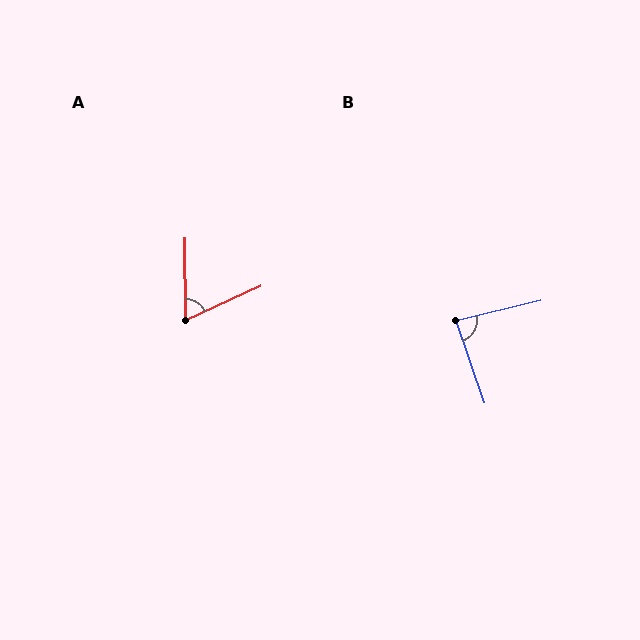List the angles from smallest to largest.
A (66°), B (85°).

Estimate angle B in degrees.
Approximately 85 degrees.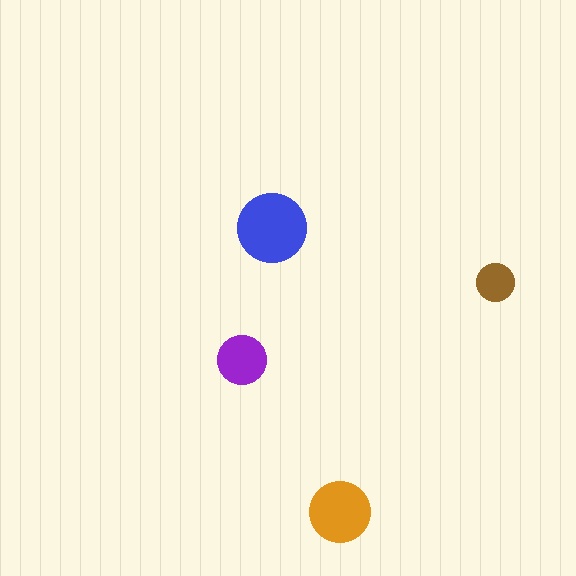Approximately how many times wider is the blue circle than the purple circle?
About 1.5 times wider.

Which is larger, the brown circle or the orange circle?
The orange one.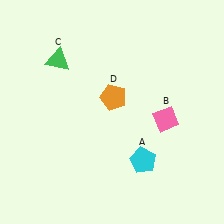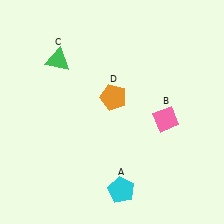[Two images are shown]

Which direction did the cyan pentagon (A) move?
The cyan pentagon (A) moved down.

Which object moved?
The cyan pentagon (A) moved down.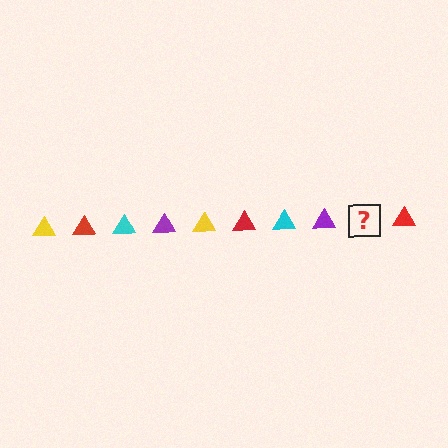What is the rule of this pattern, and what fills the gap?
The rule is that the pattern cycles through yellow, red, cyan, purple triangles. The gap should be filled with a yellow triangle.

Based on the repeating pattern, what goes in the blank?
The blank should be a yellow triangle.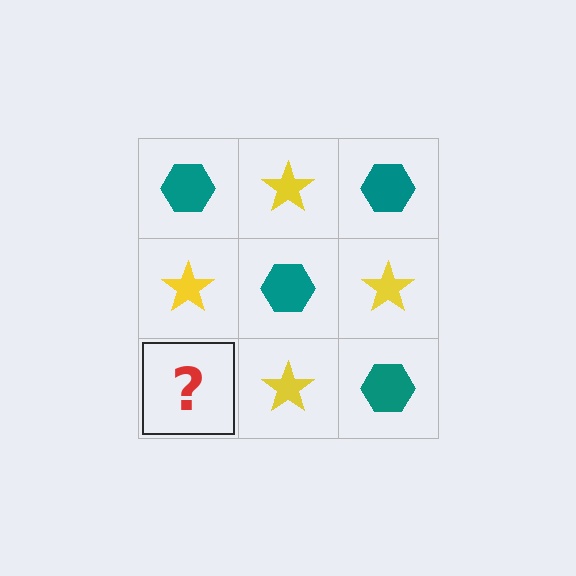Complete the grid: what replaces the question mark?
The question mark should be replaced with a teal hexagon.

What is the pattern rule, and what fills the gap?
The rule is that it alternates teal hexagon and yellow star in a checkerboard pattern. The gap should be filled with a teal hexagon.